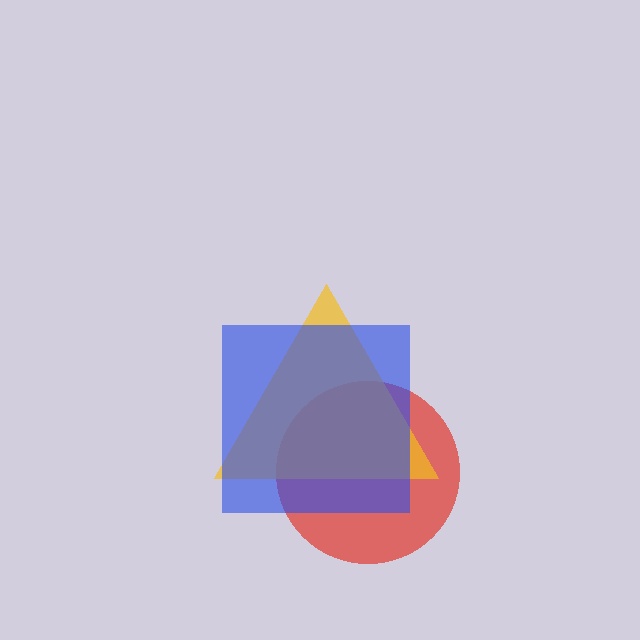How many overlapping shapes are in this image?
There are 3 overlapping shapes in the image.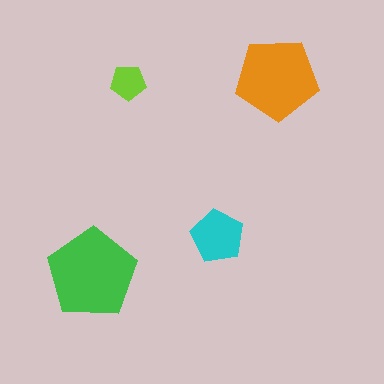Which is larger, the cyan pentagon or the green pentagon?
The green one.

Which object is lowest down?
The green pentagon is bottommost.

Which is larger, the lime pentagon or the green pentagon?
The green one.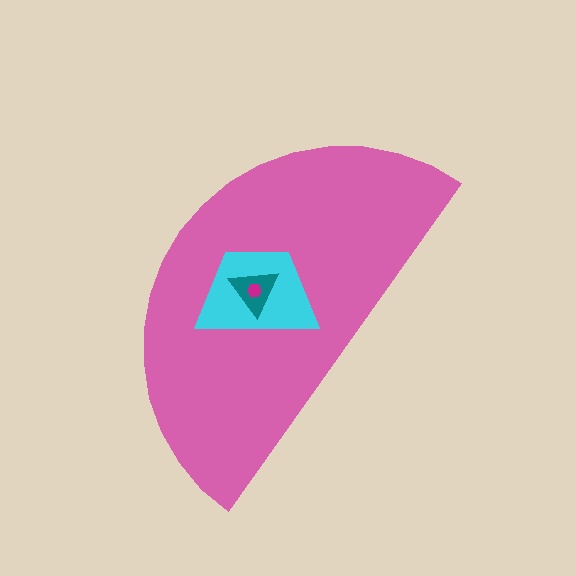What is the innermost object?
The magenta hexagon.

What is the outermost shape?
The pink semicircle.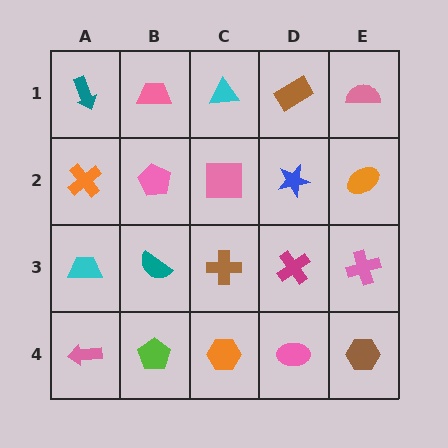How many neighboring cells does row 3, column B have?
4.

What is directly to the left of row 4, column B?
A pink arrow.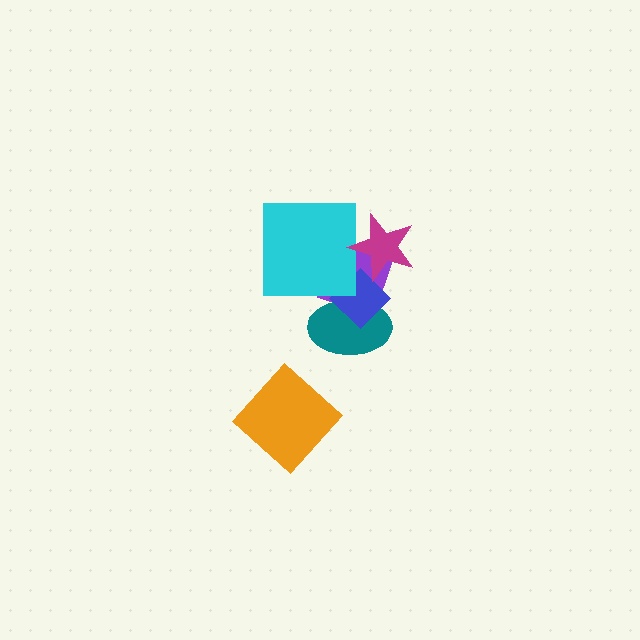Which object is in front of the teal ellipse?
The blue diamond is in front of the teal ellipse.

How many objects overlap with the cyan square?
2 objects overlap with the cyan square.